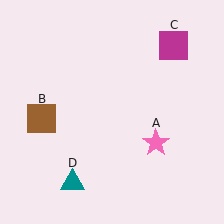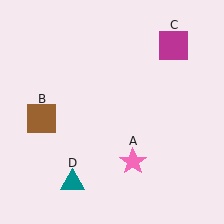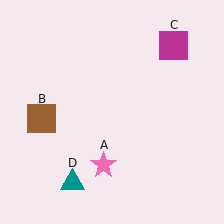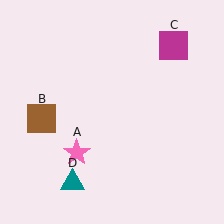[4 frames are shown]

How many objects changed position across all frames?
1 object changed position: pink star (object A).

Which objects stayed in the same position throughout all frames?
Brown square (object B) and magenta square (object C) and teal triangle (object D) remained stationary.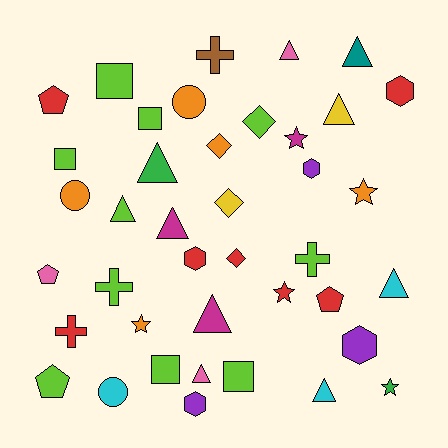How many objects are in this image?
There are 40 objects.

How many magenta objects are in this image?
There are 3 magenta objects.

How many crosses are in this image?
There are 4 crosses.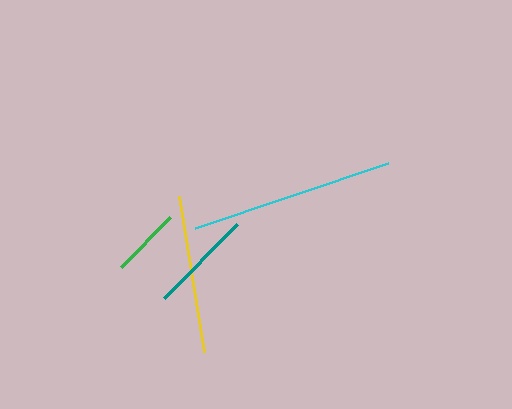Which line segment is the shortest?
The green line is the shortest at approximately 70 pixels.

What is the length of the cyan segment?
The cyan segment is approximately 204 pixels long.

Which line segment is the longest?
The cyan line is the longest at approximately 204 pixels.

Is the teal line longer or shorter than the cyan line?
The cyan line is longer than the teal line.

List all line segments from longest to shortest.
From longest to shortest: cyan, yellow, teal, green.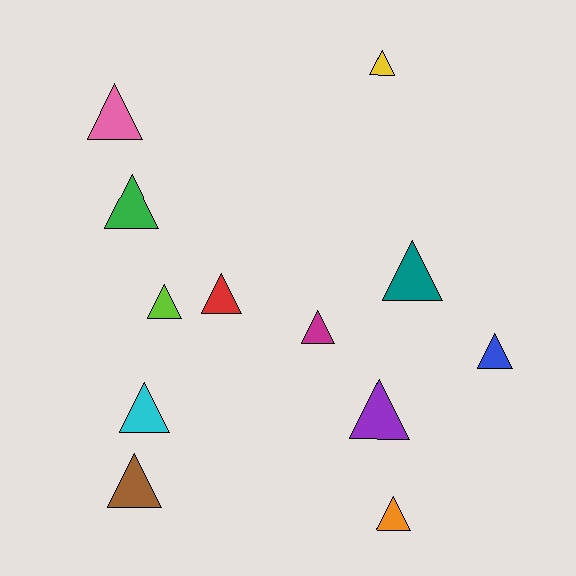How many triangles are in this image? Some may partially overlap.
There are 12 triangles.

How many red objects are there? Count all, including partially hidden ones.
There is 1 red object.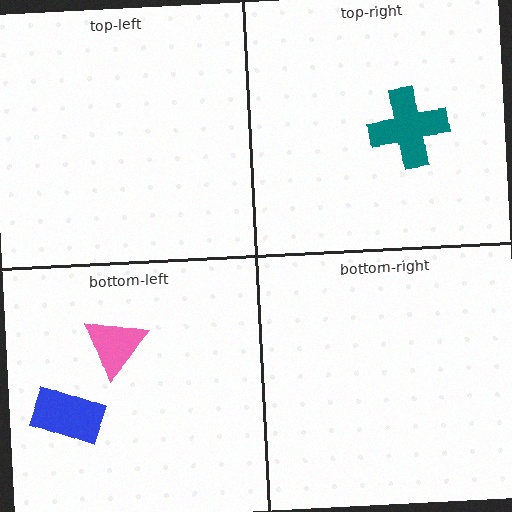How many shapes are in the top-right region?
1.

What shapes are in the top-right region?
The teal cross.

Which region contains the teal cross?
The top-right region.